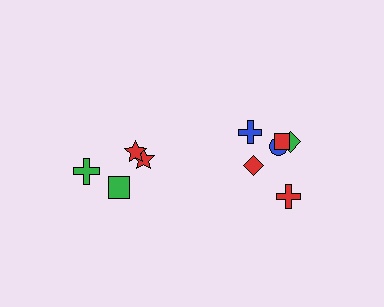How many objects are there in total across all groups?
There are 10 objects.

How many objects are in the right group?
There are 6 objects.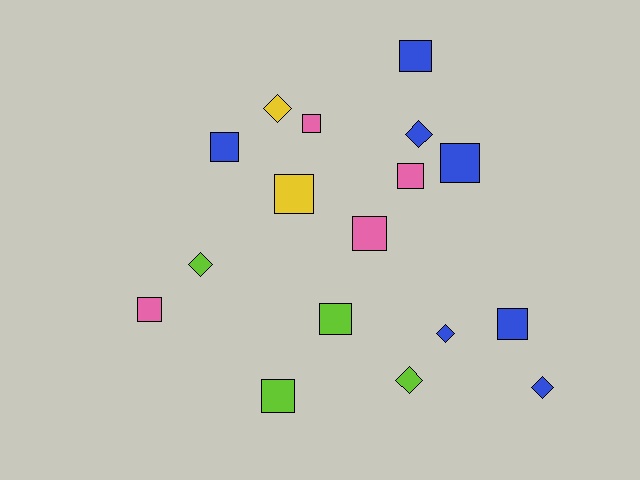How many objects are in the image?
There are 17 objects.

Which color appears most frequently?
Blue, with 7 objects.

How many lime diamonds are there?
There are 2 lime diamonds.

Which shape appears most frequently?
Square, with 11 objects.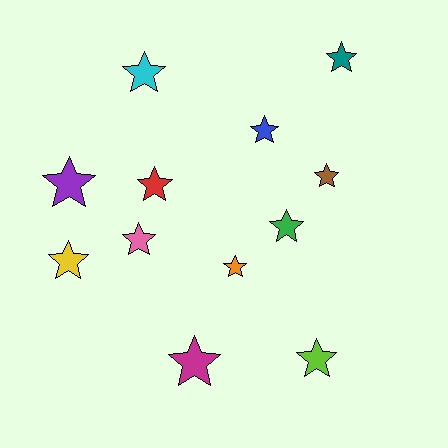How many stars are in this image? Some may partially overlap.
There are 12 stars.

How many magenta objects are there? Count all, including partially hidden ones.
There is 1 magenta object.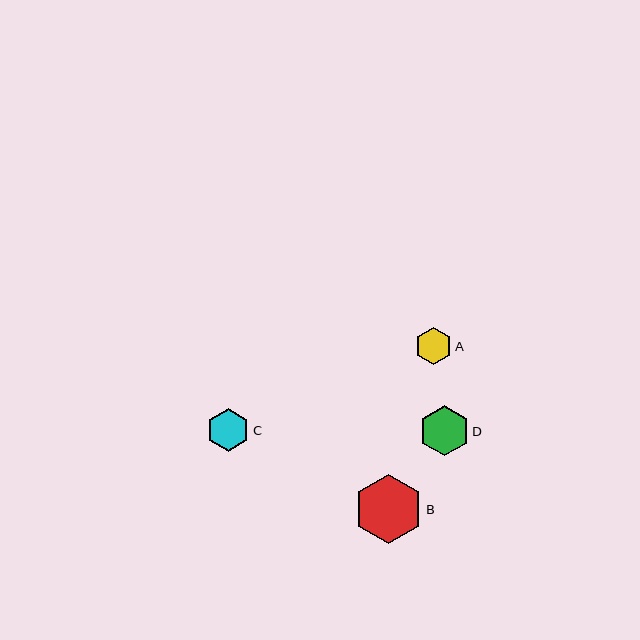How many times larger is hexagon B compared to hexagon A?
Hexagon B is approximately 1.9 times the size of hexagon A.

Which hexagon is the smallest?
Hexagon A is the smallest with a size of approximately 37 pixels.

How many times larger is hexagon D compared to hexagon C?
Hexagon D is approximately 1.2 times the size of hexagon C.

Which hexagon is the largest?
Hexagon B is the largest with a size of approximately 69 pixels.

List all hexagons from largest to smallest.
From largest to smallest: B, D, C, A.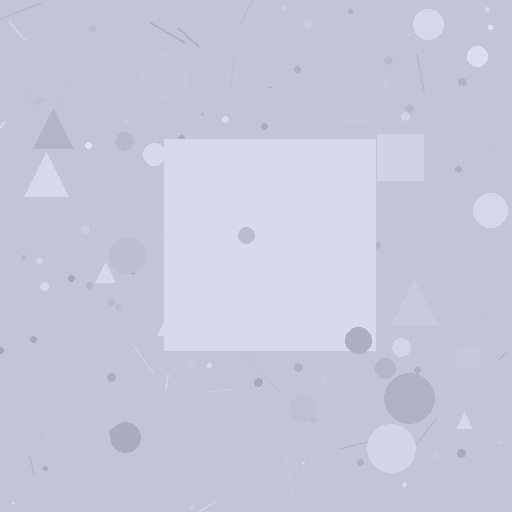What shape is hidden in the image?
A square is hidden in the image.